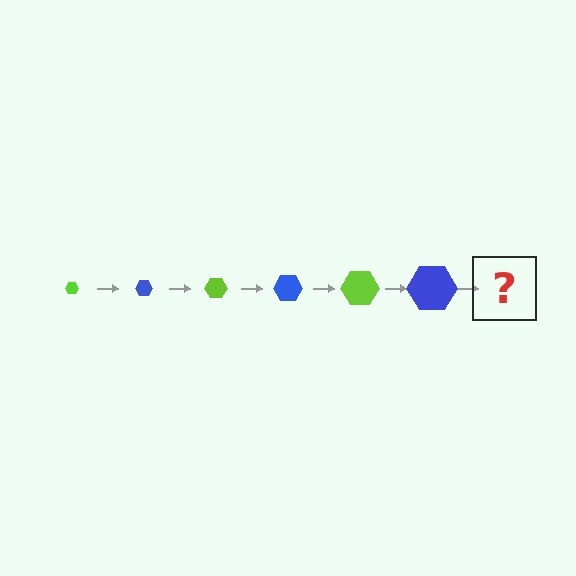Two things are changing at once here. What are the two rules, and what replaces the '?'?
The two rules are that the hexagon grows larger each step and the color cycles through lime and blue. The '?' should be a lime hexagon, larger than the previous one.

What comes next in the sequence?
The next element should be a lime hexagon, larger than the previous one.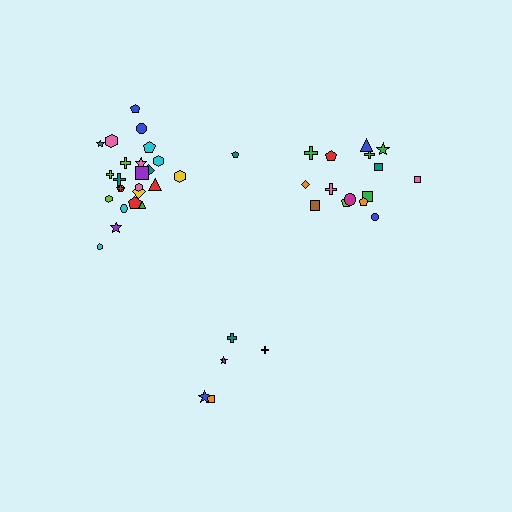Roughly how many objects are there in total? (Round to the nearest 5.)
Roughly 45 objects in total.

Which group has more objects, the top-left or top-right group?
The top-left group.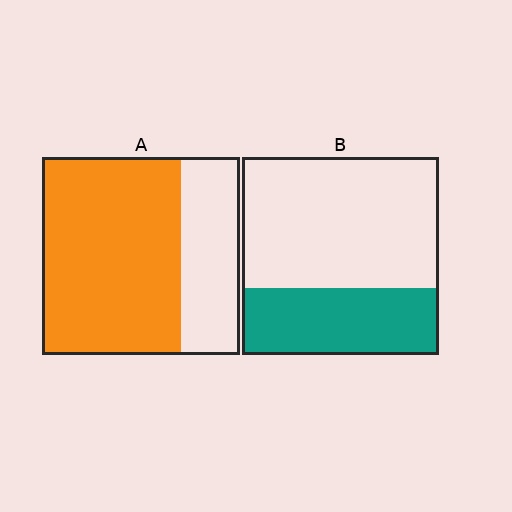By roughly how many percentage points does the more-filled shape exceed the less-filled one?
By roughly 35 percentage points (A over B).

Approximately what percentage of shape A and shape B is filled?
A is approximately 70% and B is approximately 35%.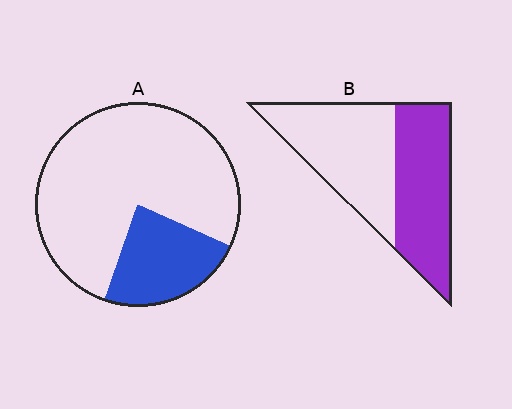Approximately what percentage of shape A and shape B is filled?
A is approximately 25% and B is approximately 50%.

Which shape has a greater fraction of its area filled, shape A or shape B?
Shape B.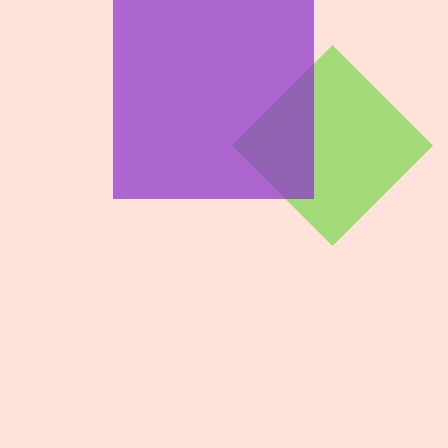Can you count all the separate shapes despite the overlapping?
Yes, there are 2 separate shapes.